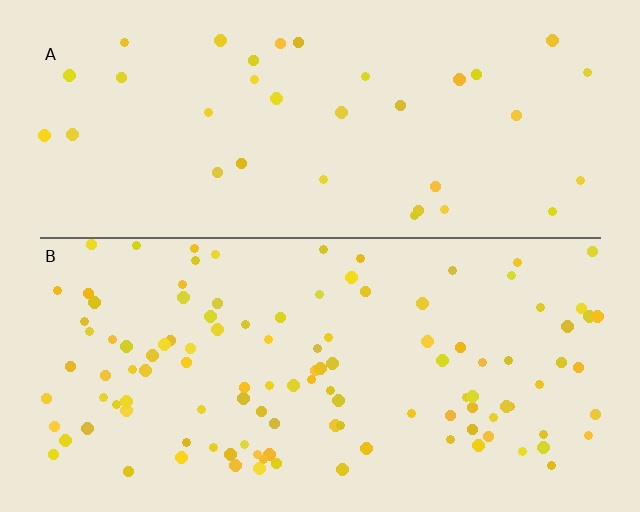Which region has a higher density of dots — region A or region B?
B (the bottom).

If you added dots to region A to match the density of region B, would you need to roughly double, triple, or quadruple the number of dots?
Approximately triple.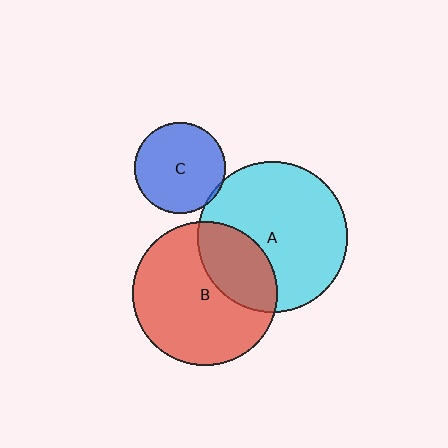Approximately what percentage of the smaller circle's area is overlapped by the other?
Approximately 30%.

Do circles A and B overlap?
Yes.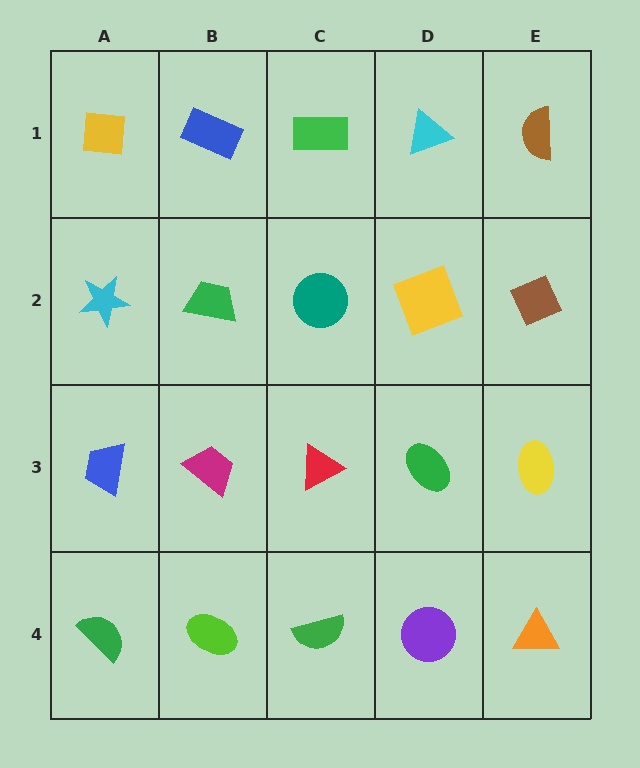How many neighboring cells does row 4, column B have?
3.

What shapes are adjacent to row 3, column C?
A teal circle (row 2, column C), a green semicircle (row 4, column C), a magenta trapezoid (row 3, column B), a green ellipse (row 3, column D).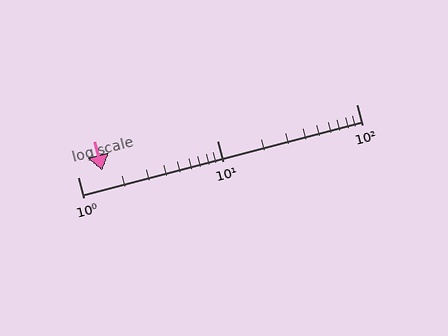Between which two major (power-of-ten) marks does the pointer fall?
The pointer is between 1 and 10.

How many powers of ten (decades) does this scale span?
The scale spans 2 decades, from 1 to 100.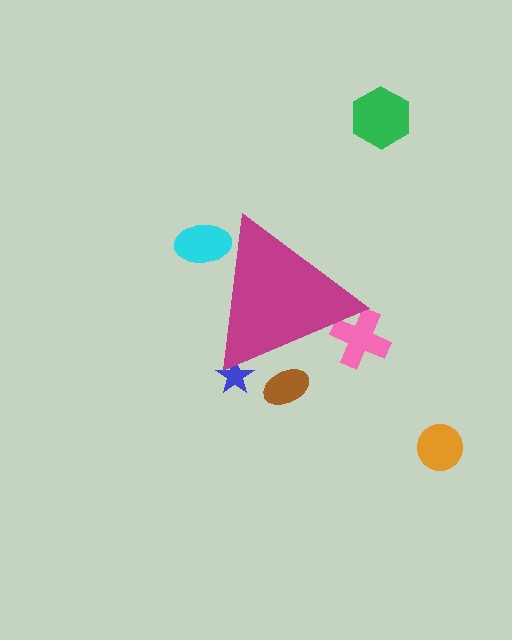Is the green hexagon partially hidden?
No, the green hexagon is fully visible.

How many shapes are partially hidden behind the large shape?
4 shapes are partially hidden.